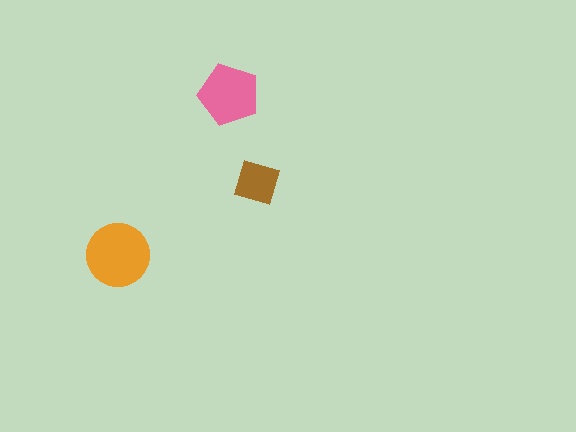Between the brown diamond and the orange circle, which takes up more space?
The orange circle.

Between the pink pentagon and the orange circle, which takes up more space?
The orange circle.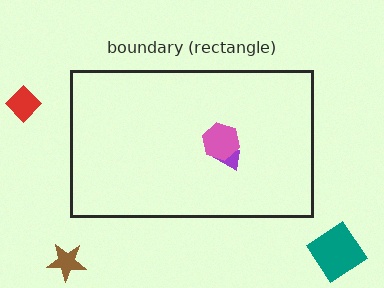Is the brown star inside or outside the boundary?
Outside.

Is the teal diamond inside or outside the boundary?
Outside.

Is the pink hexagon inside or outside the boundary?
Inside.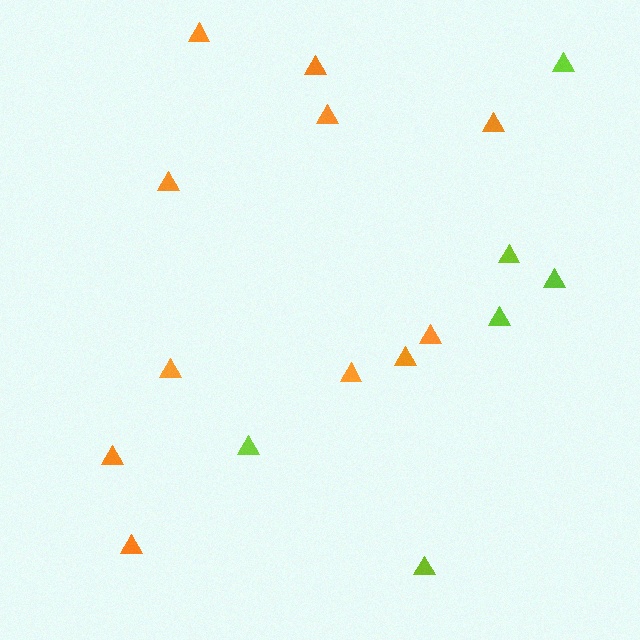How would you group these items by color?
There are 2 groups: one group of orange triangles (11) and one group of lime triangles (6).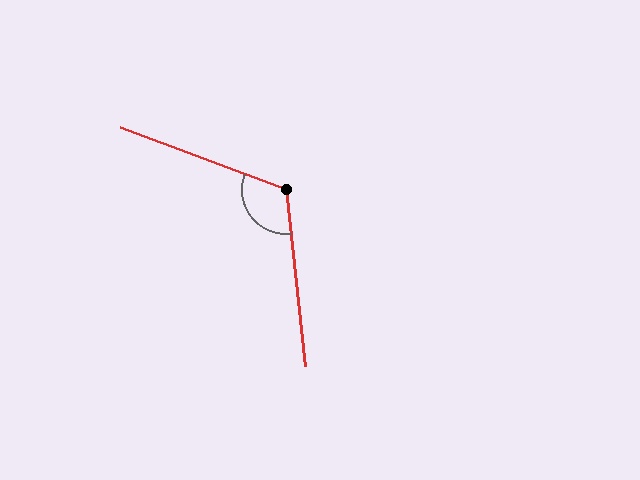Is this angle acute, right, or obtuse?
It is obtuse.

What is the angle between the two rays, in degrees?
Approximately 117 degrees.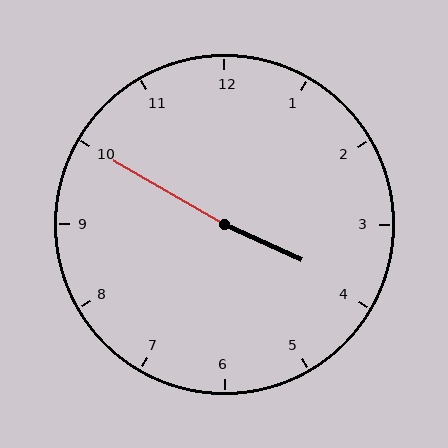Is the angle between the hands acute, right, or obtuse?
It is obtuse.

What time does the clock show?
3:50.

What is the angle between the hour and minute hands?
Approximately 175 degrees.